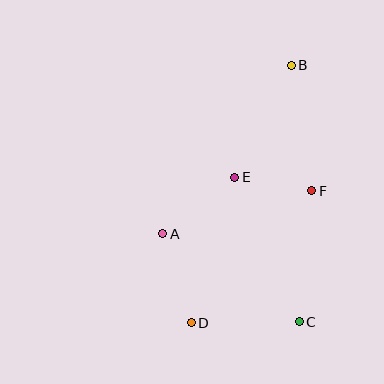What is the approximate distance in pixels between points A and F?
The distance between A and F is approximately 155 pixels.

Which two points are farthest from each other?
Points B and D are farthest from each other.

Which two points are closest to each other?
Points E and F are closest to each other.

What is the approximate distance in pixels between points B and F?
The distance between B and F is approximately 127 pixels.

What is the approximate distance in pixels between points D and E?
The distance between D and E is approximately 152 pixels.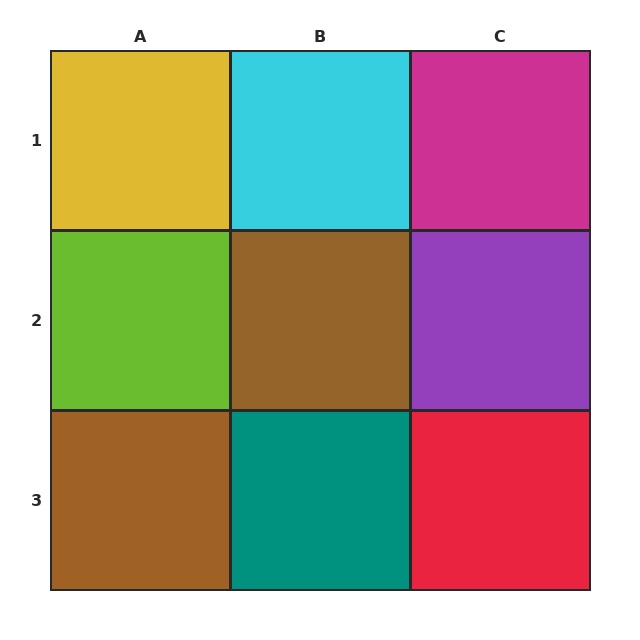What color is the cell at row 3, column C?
Red.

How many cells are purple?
1 cell is purple.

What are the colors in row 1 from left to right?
Yellow, cyan, magenta.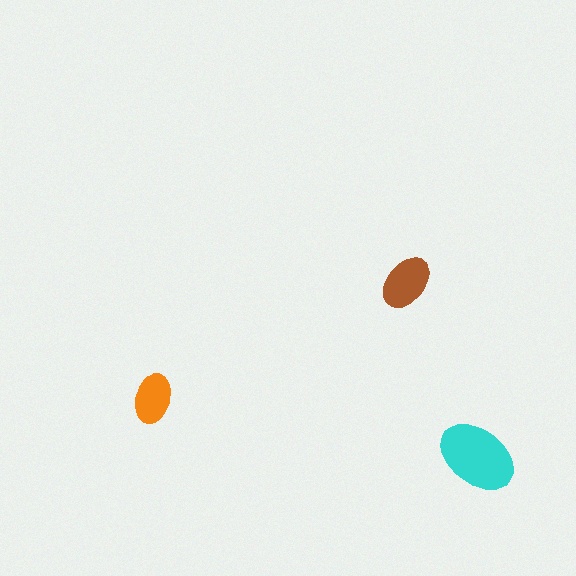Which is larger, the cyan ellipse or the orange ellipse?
The cyan one.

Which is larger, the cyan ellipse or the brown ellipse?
The cyan one.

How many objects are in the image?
There are 3 objects in the image.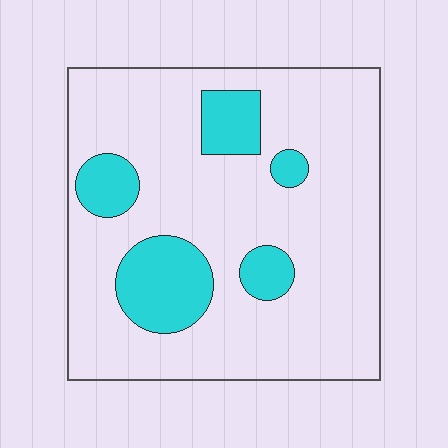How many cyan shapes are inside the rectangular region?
5.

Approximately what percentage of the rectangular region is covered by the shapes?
Approximately 20%.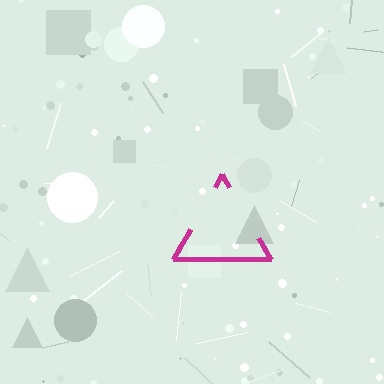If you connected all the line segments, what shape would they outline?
They would outline a triangle.